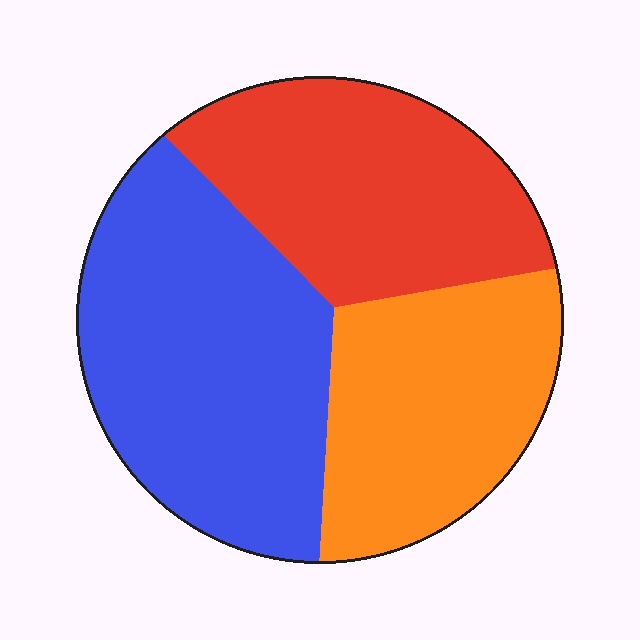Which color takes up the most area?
Blue, at roughly 40%.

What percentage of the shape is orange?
Orange covers around 30% of the shape.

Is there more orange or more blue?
Blue.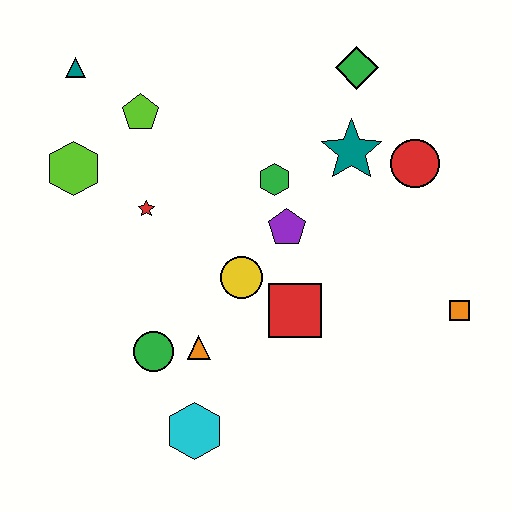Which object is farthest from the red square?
The teal triangle is farthest from the red square.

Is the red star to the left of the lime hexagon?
No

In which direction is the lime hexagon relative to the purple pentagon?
The lime hexagon is to the left of the purple pentagon.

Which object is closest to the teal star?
The red circle is closest to the teal star.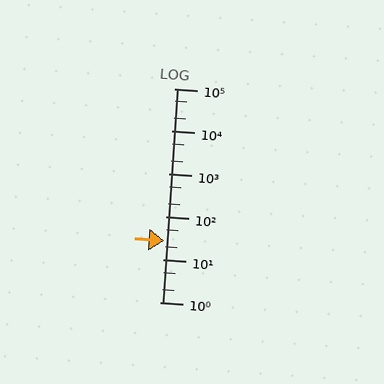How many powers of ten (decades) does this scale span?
The scale spans 5 decades, from 1 to 100000.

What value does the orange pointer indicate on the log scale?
The pointer indicates approximately 28.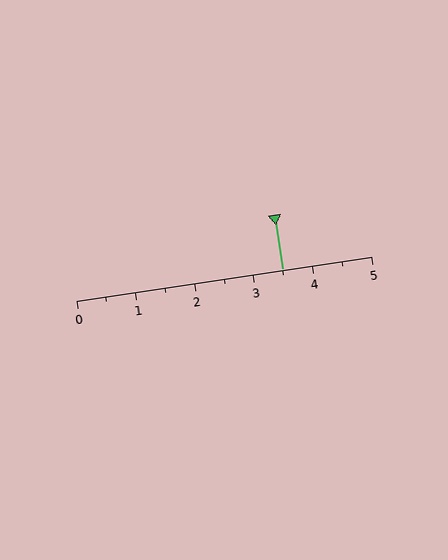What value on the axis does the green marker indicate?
The marker indicates approximately 3.5.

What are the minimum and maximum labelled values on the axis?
The axis runs from 0 to 5.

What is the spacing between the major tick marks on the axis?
The major ticks are spaced 1 apart.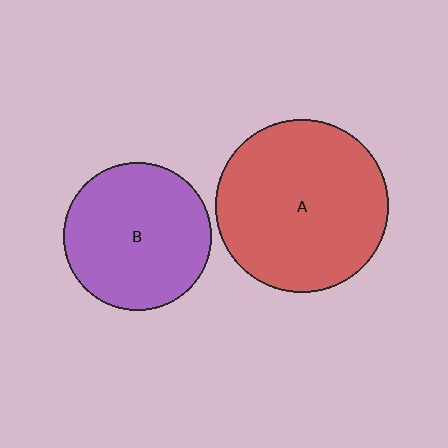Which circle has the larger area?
Circle A (red).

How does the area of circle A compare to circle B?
Approximately 1.4 times.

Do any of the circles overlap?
No, none of the circles overlap.